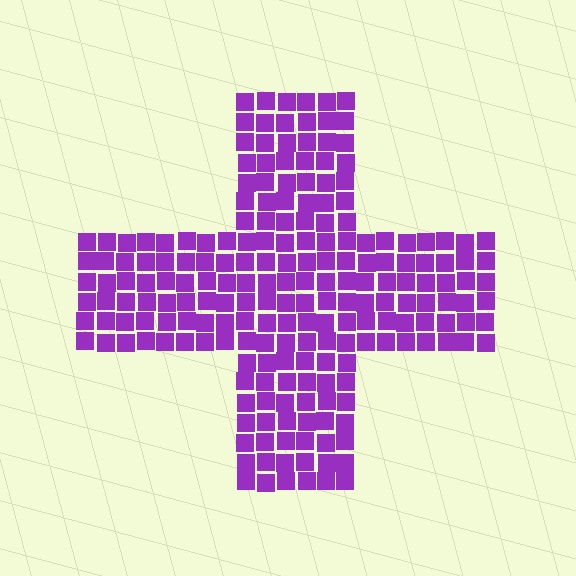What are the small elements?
The small elements are squares.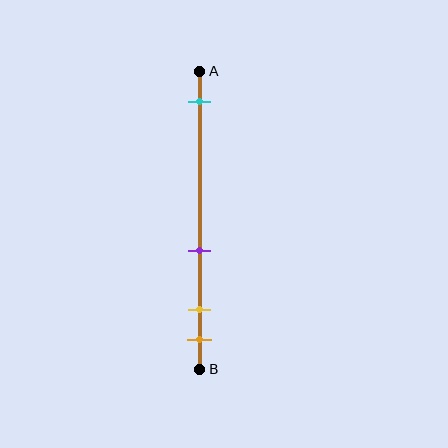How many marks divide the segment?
There are 4 marks dividing the segment.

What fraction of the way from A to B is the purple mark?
The purple mark is approximately 60% (0.6) of the way from A to B.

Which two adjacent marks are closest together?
The yellow and orange marks are the closest adjacent pair.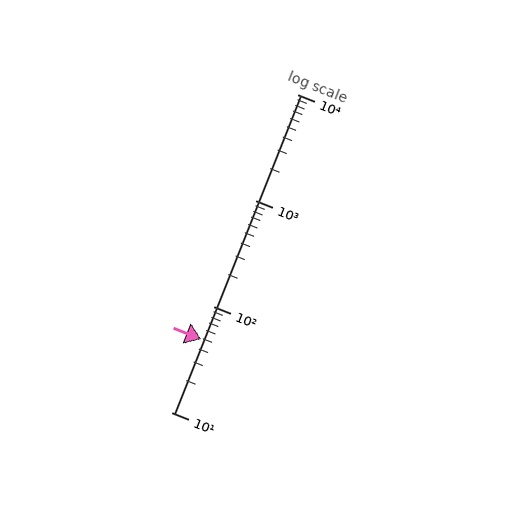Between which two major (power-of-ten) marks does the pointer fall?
The pointer is between 10 and 100.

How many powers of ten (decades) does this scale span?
The scale spans 3 decades, from 10 to 10000.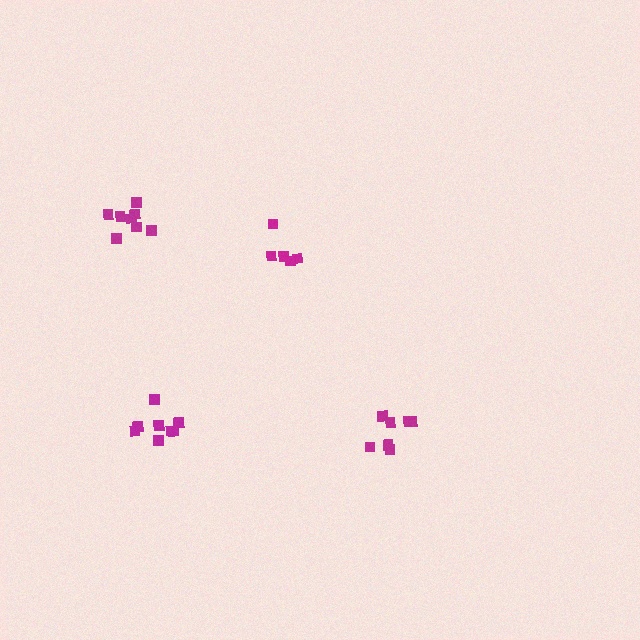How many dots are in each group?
Group 1: 5 dots, Group 2: 7 dots, Group 3: 9 dots, Group 4: 8 dots (29 total).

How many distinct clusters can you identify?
There are 4 distinct clusters.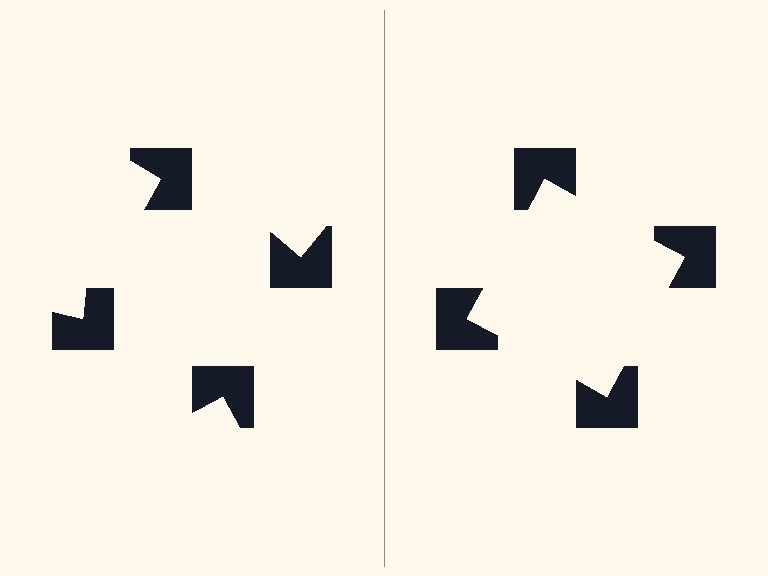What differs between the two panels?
The notched squares are positioned identically on both sides; only the wedge orientations differ. On the right they align to a square; on the left they are misaligned.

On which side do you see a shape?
An illusory square appears on the right side. On the left side the wedge cuts are rotated, so no coherent shape forms.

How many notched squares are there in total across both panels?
8 — 4 on each side.